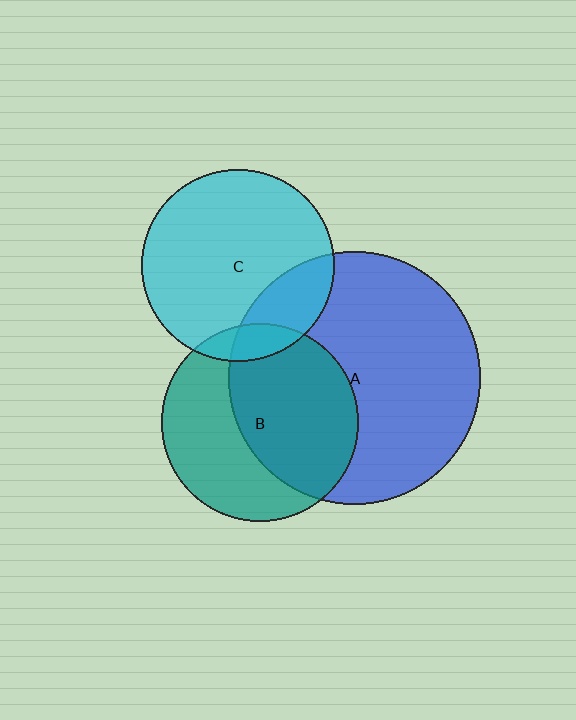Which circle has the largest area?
Circle A (blue).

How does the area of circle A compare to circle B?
Approximately 1.6 times.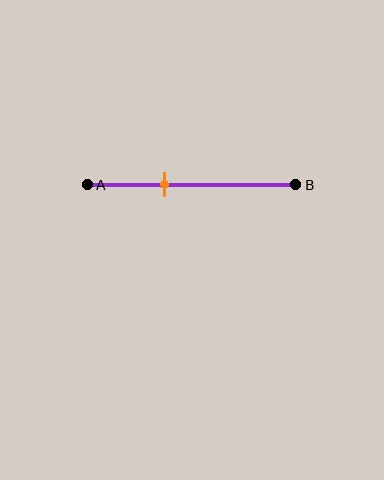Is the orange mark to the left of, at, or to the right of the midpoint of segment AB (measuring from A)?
The orange mark is to the left of the midpoint of segment AB.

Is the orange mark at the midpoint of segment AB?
No, the mark is at about 35% from A, not at the 50% midpoint.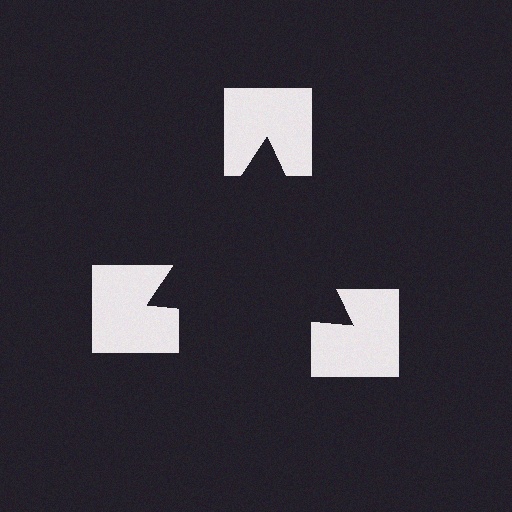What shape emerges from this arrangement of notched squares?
An illusory triangle — its edges are inferred from the aligned wedge cuts in the notched squares, not physically drawn.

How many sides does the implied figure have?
3 sides.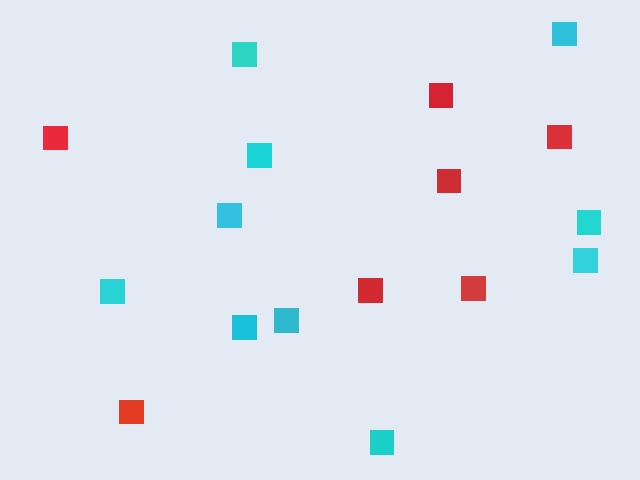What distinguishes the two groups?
There are 2 groups: one group of red squares (7) and one group of cyan squares (10).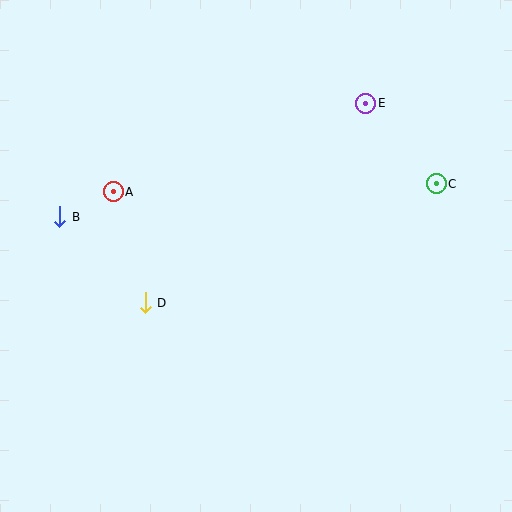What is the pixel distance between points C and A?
The distance between C and A is 323 pixels.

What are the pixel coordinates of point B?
Point B is at (60, 217).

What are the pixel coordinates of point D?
Point D is at (145, 303).